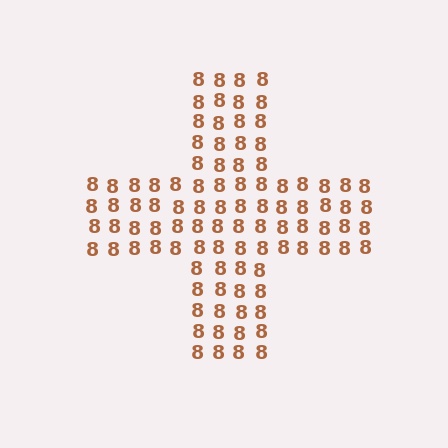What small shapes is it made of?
It is made of small digit 8's.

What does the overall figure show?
The overall figure shows a cross.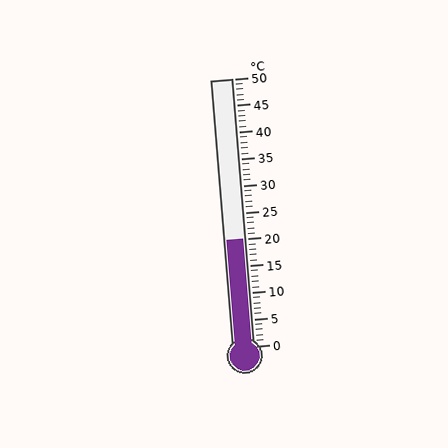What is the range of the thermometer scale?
The thermometer scale ranges from 0°C to 50°C.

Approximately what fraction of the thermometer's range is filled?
The thermometer is filled to approximately 40% of its range.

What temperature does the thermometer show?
The thermometer shows approximately 20°C.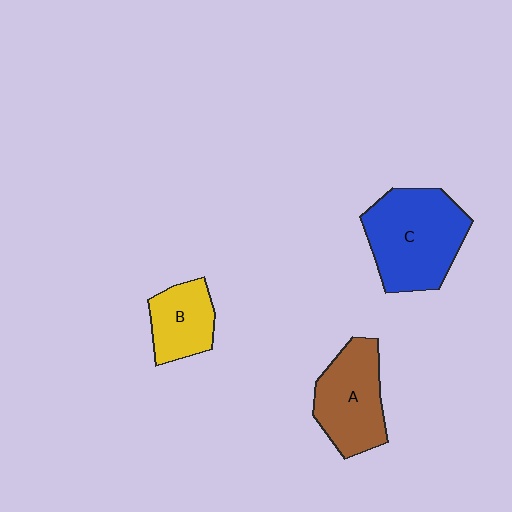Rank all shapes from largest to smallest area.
From largest to smallest: C (blue), A (brown), B (yellow).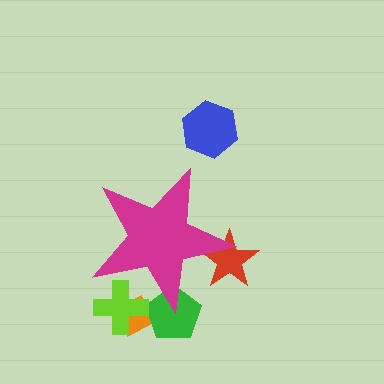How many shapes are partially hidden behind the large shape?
4 shapes are partially hidden.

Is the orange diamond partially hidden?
Yes, the orange diamond is partially hidden behind the magenta star.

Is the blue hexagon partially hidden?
No, the blue hexagon is fully visible.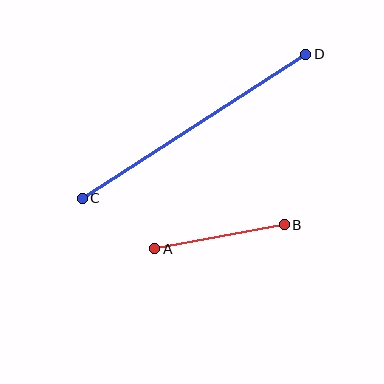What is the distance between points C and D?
The distance is approximately 266 pixels.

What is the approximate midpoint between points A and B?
The midpoint is at approximately (219, 237) pixels.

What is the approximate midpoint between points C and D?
The midpoint is at approximately (194, 126) pixels.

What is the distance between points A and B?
The distance is approximately 132 pixels.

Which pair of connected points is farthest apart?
Points C and D are farthest apart.